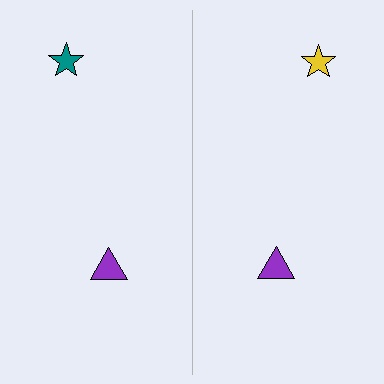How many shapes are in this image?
There are 4 shapes in this image.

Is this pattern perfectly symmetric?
No, the pattern is not perfectly symmetric. The yellow star on the right side breaks the symmetry — its mirror counterpart is teal.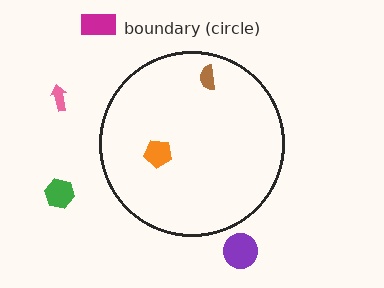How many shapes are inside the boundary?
2 inside, 4 outside.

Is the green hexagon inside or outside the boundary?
Outside.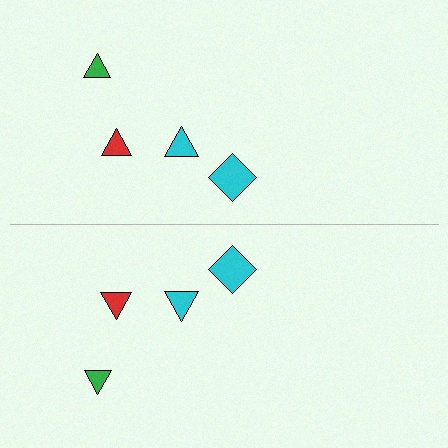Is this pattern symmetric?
Yes, this pattern has bilateral (reflection) symmetry.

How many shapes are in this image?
There are 8 shapes in this image.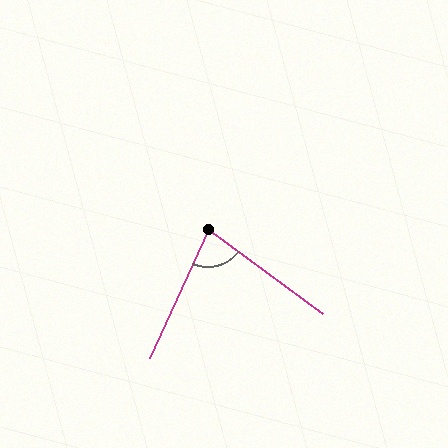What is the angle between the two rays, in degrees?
Approximately 78 degrees.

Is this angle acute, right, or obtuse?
It is acute.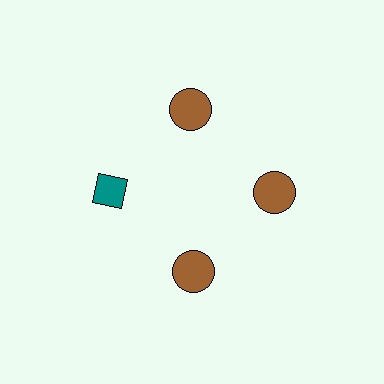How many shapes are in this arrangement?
There are 4 shapes arranged in a ring pattern.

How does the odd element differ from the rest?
It differs in both color (teal instead of brown) and shape (diamond instead of circle).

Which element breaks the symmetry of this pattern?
The teal diamond at roughly the 9 o'clock position breaks the symmetry. All other shapes are brown circles.